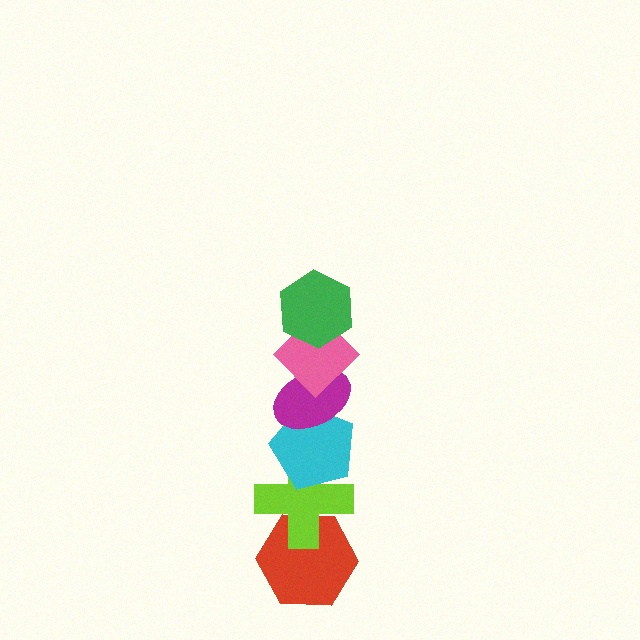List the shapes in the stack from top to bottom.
From top to bottom: the green hexagon, the pink diamond, the magenta ellipse, the cyan pentagon, the lime cross, the red hexagon.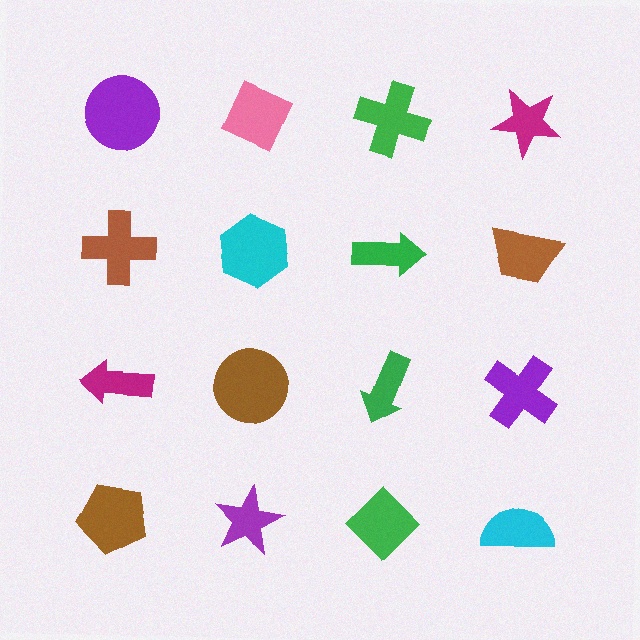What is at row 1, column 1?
A purple circle.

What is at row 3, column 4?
A purple cross.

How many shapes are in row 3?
4 shapes.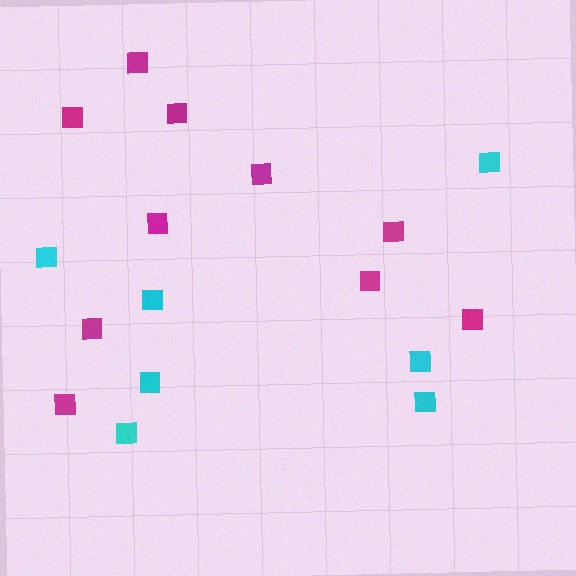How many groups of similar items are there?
There are 2 groups: one group of magenta squares (10) and one group of cyan squares (7).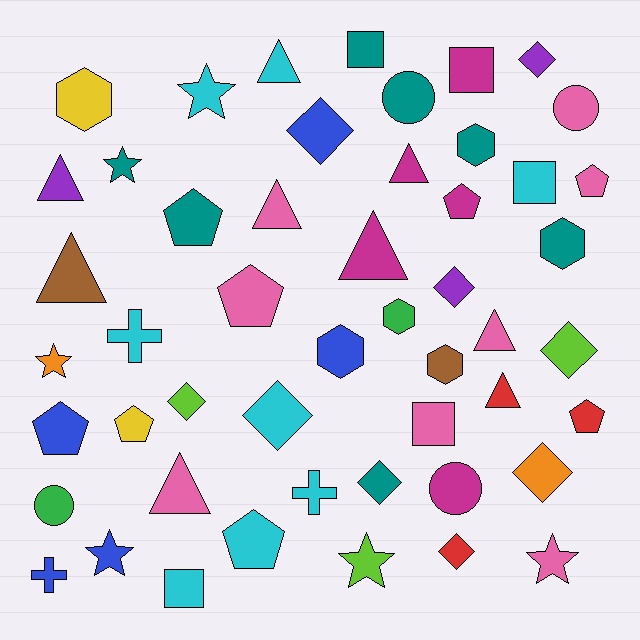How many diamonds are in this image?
There are 9 diamonds.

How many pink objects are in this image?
There are 8 pink objects.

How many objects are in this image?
There are 50 objects.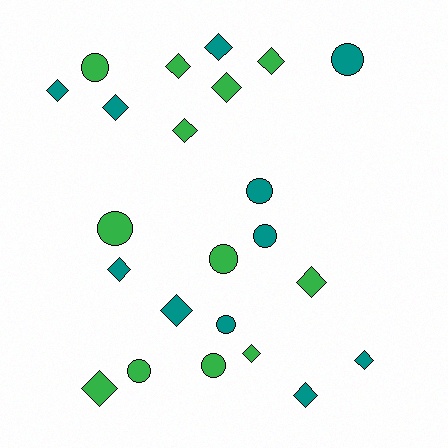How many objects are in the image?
There are 23 objects.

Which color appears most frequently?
Green, with 12 objects.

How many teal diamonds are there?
There are 7 teal diamonds.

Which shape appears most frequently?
Diamond, with 14 objects.